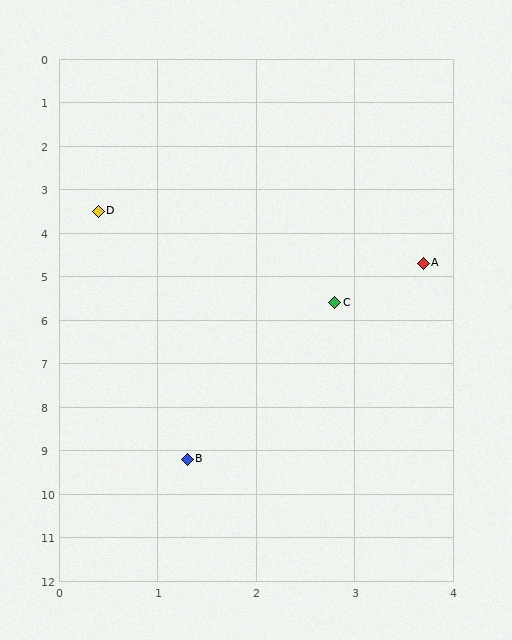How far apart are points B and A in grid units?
Points B and A are about 5.1 grid units apart.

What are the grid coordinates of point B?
Point B is at approximately (1.3, 9.2).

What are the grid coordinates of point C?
Point C is at approximately (2.8, 5.6).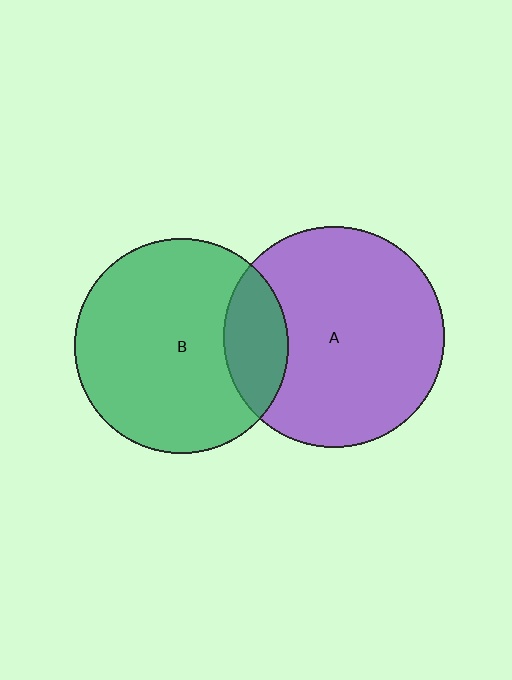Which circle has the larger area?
Circle A (purple).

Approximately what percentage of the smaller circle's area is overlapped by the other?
Approximately 20%.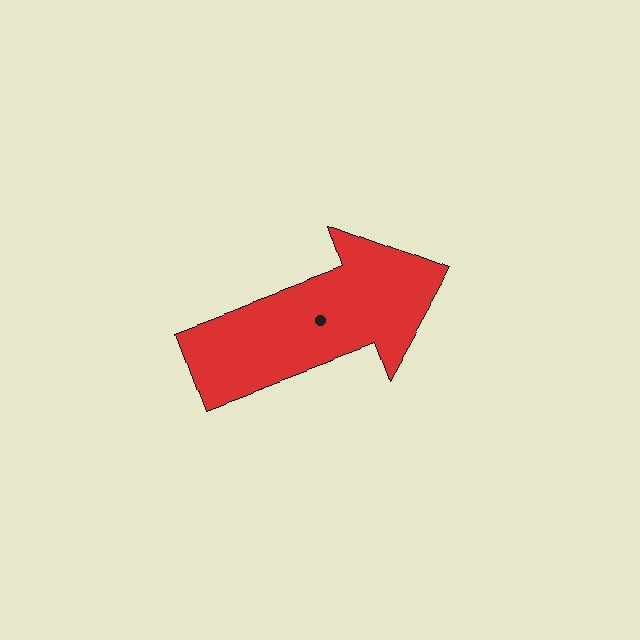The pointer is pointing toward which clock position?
Roughly 2 o'clock.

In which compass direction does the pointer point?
East.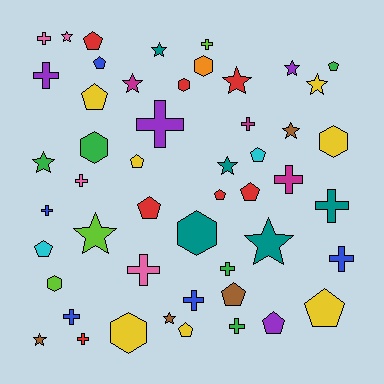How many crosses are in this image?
There are 16 crosses.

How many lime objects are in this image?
There are 3 lime objects.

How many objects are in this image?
There are 50 objects.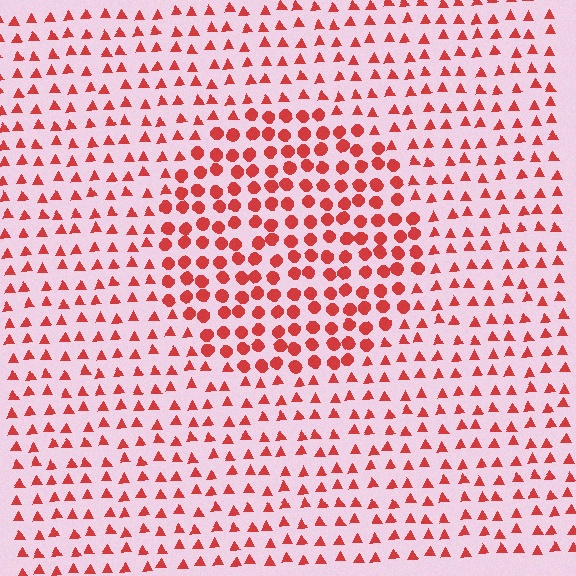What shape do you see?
I see a circle.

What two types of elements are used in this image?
The image uses circles inside the circle region and triangles outside it.